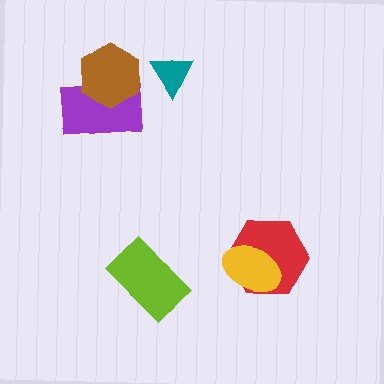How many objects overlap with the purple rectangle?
1 object overlaps with the purple rectangle.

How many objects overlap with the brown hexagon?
1 object overlaps with the brown hexagon.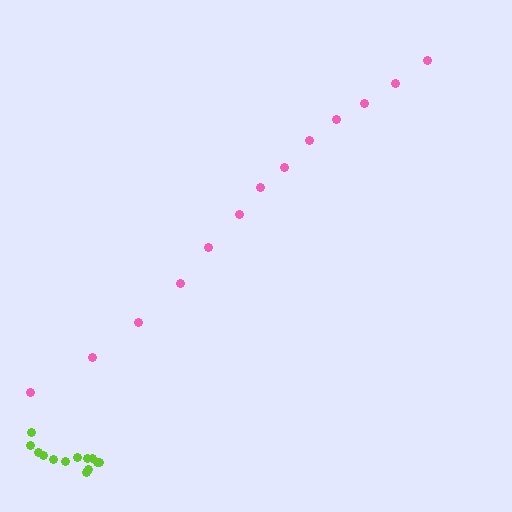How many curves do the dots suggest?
There are 2 distinct paths.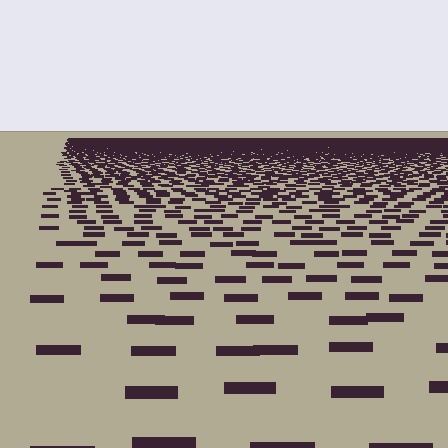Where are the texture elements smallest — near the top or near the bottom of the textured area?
Near the top.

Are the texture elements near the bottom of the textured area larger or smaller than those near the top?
Larger. Near the bottom, elements are closer to the viewer and appear at a bigger on-screen size.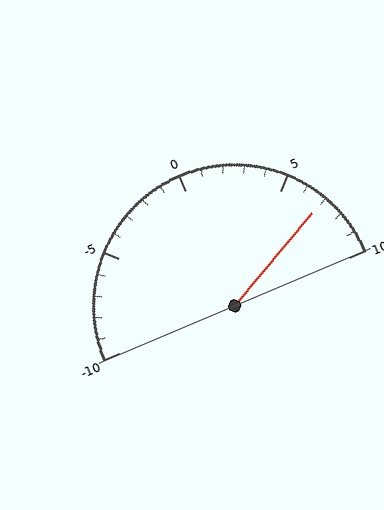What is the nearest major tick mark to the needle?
The nearest major tick mark is 5.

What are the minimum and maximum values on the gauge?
The gauge ranges from -10 to 10.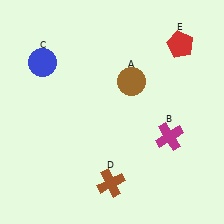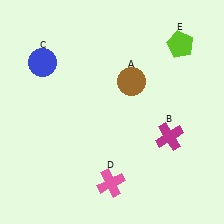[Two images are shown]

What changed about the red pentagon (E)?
In Image 1, E is red. In Image 2, it changed to lime.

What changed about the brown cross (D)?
In Image 1, D is brown. In Image 2, it changed to pink.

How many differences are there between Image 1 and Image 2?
There are 2 differences between the two images.